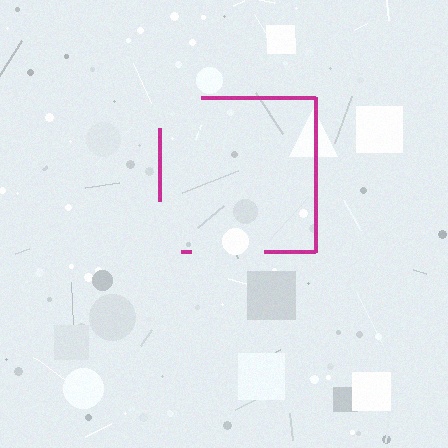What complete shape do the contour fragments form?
The contour fragments form a square.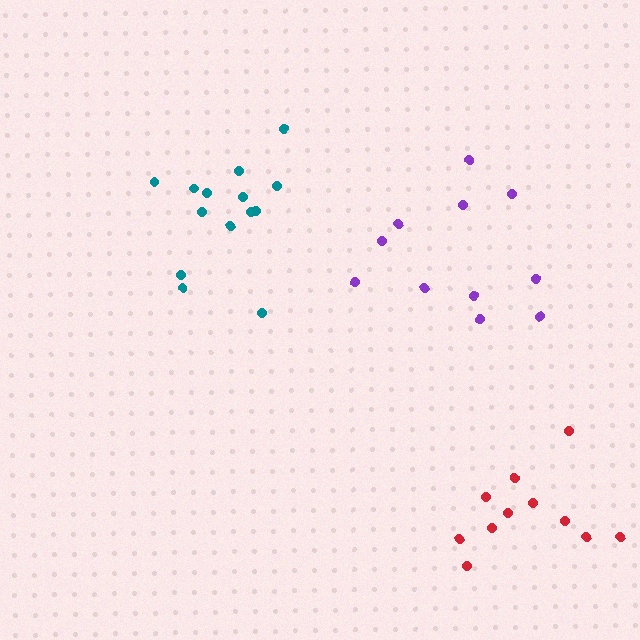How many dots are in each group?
Group 1: 14 dots, Group 2: 11 dots, Group 3: 11 dots (36 total).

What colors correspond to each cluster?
The clusters are colored: teal, purple, red.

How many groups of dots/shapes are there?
There are 3 groups.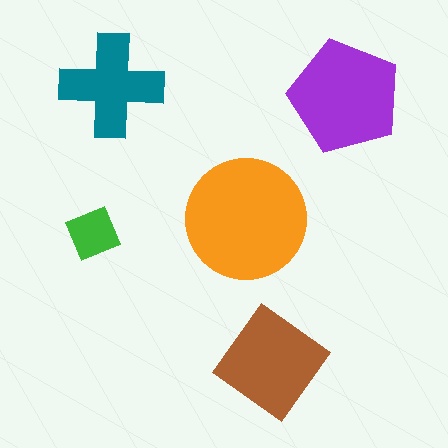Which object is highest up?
The teal cross is topmost.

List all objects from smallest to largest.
The green square, the teal cross, the brown diamond, the purple pentagon, the orange circle.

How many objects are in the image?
There are 5 objects in the image.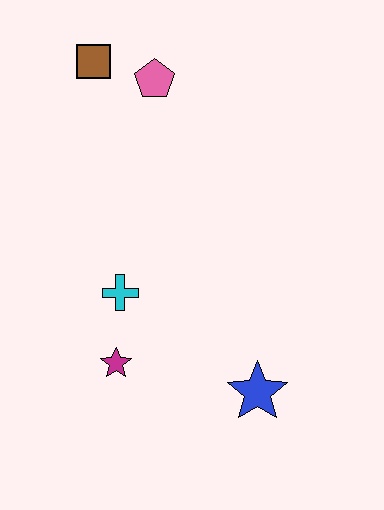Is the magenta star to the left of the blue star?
Yes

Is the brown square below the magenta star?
No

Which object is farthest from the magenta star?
The brown square is farthest from the magenta star.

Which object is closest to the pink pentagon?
The brown square is closest to the pink pentagon.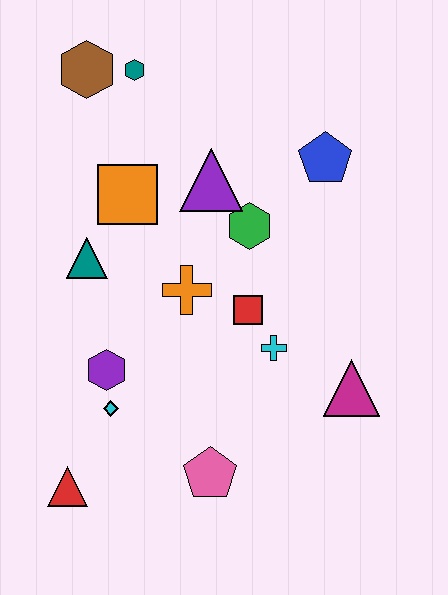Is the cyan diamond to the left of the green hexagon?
Yes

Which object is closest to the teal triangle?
The orange square is closest to the teal triangle.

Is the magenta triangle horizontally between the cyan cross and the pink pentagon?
No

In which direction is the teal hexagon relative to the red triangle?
The teal hexagon is above the red triangle.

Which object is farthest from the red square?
The brown hexagon is farthest from the red square.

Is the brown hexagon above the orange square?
Yes